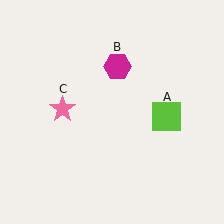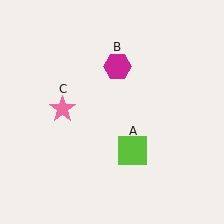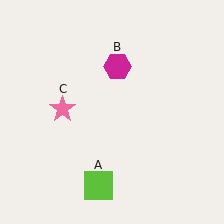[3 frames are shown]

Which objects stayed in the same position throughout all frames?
Magenta hexagon (object B) and pink star (object C) remained stationary.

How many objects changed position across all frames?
1 object changed position: lime square (object A).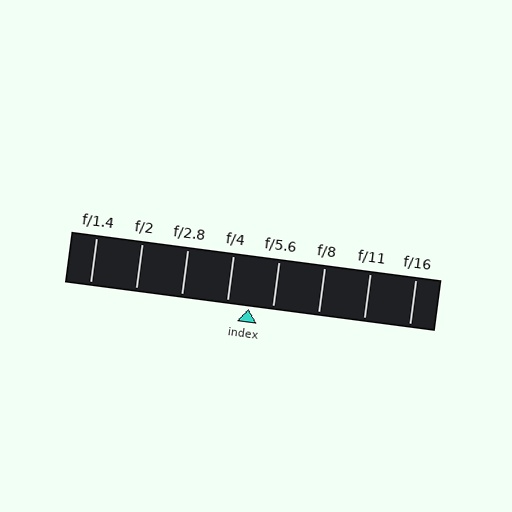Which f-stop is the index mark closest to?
The index mark is closest to f/4.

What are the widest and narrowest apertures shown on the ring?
The widest aperture shown is f/1.4 and the narrowest is f/16.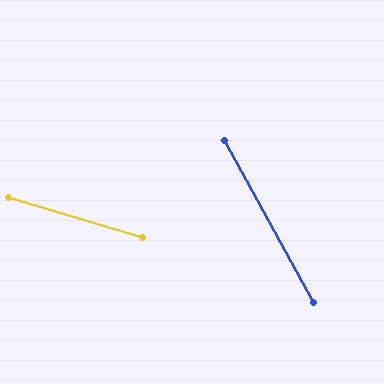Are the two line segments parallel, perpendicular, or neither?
Neither parallel nor perpendicular — they differ by about 45°.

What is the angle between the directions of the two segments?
Approximately 45 degrees.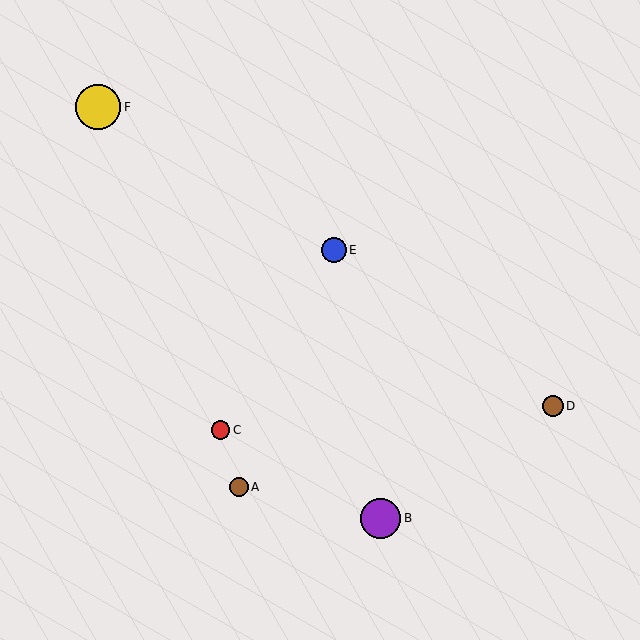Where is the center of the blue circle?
The center of the blue circle is at (334, 250).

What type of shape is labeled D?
Shape D is a brown circle.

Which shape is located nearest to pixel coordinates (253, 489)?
The brown circle (labeled A) at (239, 487) is nearest to that location.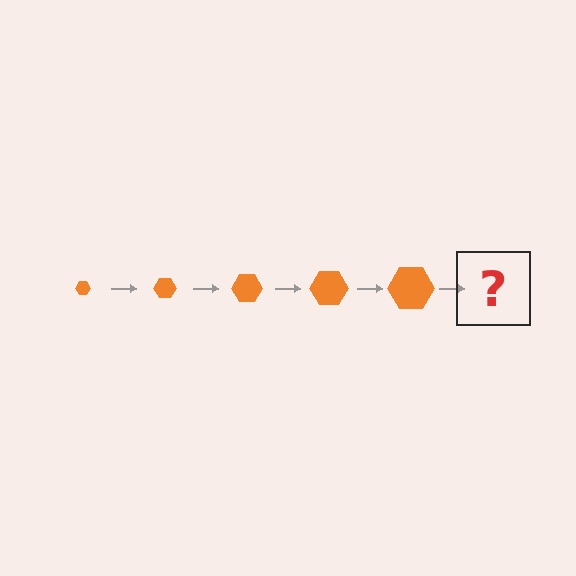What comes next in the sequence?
The next element should be an orange hexagon, larger than the previous one.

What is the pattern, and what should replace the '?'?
The pattern is that the hexagon gets progressively larger each step. The '?' should be an orange hexagon, larger than the previous one.